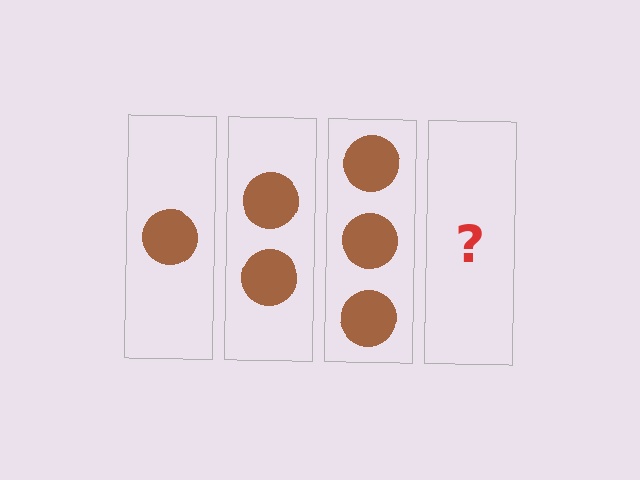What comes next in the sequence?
The next element should be 4 circles.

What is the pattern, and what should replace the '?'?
The pattern is that each step adds one more circle. The '?' should be 4 circles.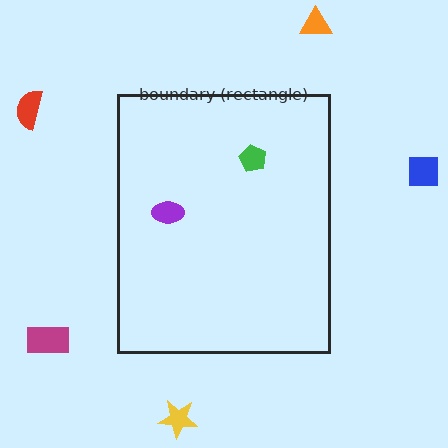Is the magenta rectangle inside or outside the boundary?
Outside.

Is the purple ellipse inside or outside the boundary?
Inside.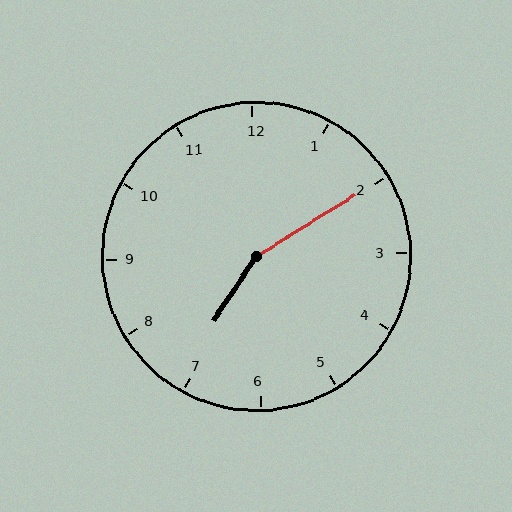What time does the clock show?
7:10.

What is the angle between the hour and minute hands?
Approximately 155 degrees.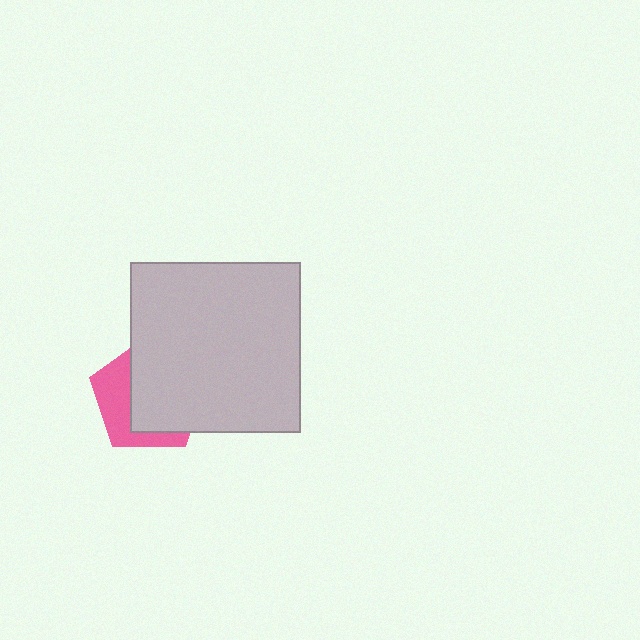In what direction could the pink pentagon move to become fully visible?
The pink pentagon could move left. That would shift it out from behind the light gray square entirely.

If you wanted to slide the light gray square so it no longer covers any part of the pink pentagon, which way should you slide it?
Slide it right — that is the most direct way to separate the two shapes.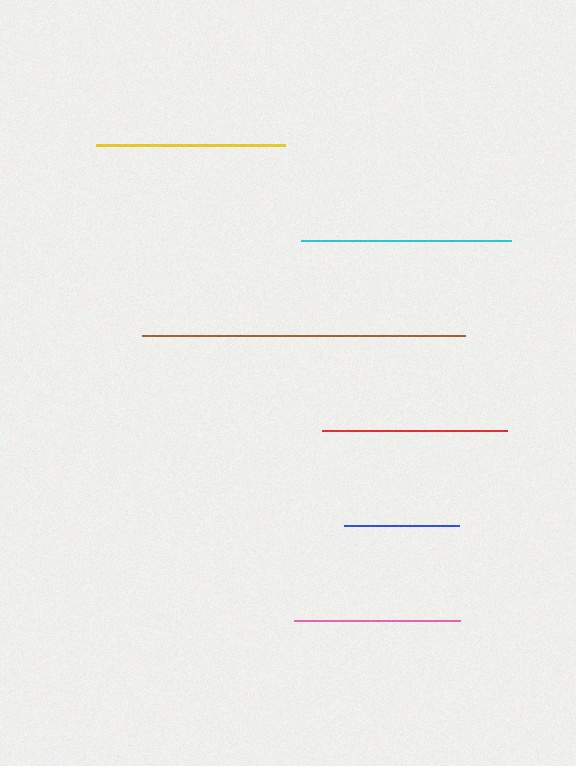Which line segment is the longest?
The brown line is the longest at approximately 322 pixels.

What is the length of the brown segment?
The brown segment is approximately 322 pixels long.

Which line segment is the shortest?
The blue line is the shortest at approximately 115 pixels.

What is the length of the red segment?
The red segment is approximately 185 pixels long.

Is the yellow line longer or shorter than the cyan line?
The cyan line is longer than the yellow line.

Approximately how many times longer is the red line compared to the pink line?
The red line is approximately 1.1 times the length of the pink line.